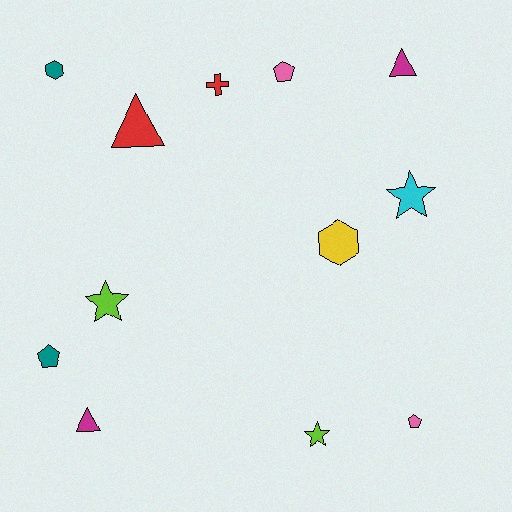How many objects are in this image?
There are 12 objects.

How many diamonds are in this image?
There are no diamonds.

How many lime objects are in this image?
There are 2 lime objects.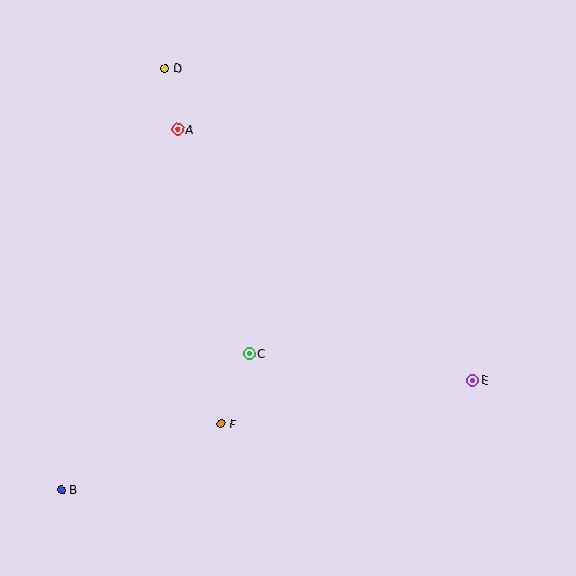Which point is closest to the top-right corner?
Point E is closest to the top-right corner.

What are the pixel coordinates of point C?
Point C is at (249, 353).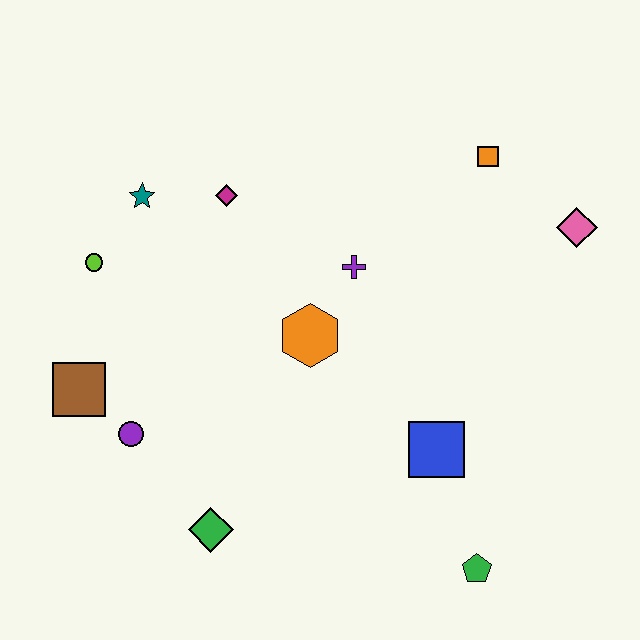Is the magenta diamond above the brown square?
Yes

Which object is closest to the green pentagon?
The blue square is closest to the green pentagon.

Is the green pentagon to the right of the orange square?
No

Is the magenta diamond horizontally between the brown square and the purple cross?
Yes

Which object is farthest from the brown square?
The pink diamond is farthest from the brown square.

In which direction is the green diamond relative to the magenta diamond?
The green diamond is below the magenta diamond.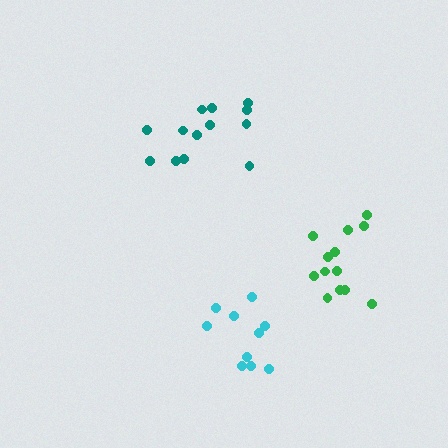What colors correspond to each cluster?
The clusters are colored: cyan, green, teal.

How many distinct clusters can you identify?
There are 3 distinct clusters.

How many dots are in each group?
Group 1: 10 dots, Group 2: 13 dots, Group 3: 13 dots (36 total).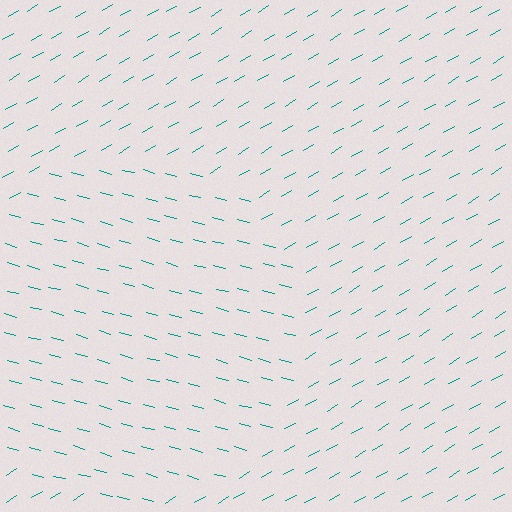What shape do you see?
I see a circle.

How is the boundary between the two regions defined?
The boundary is defined purely by a change in line orientation (approximately 45 degrees difference). All lines are the same color and thickness.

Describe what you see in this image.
The image is filled with small teal line segments. A circle region in the image has lines oriented differently from the surrounding lines, creating a visible texture boundary.